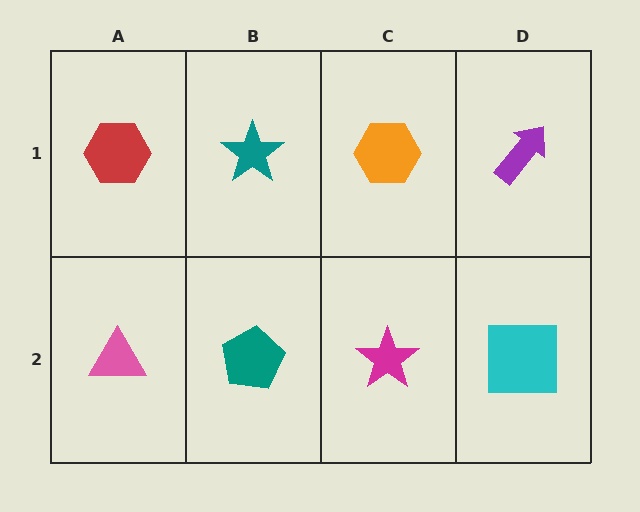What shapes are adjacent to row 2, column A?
A red hexagon (row 1, column A), a teal pentagon (row 2, column B).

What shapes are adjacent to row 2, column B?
A teal star (row 1, column B), a pink triangle (row 2, column A), a magenta star (row 2, column C).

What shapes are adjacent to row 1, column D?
A cyan square (row 2, column D), an orange hexagon (row 1, column C).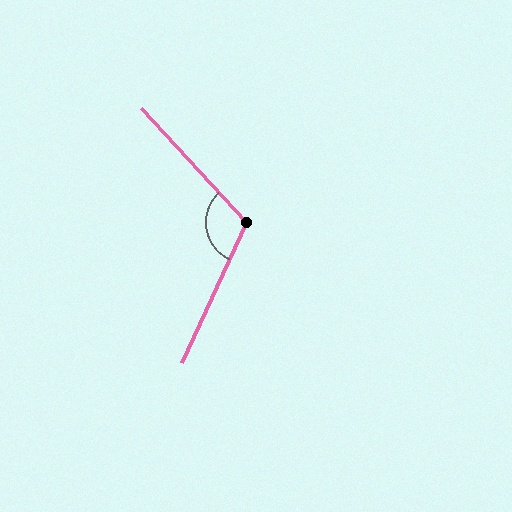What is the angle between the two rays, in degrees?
Approximately 112 degrees.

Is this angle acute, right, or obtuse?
It is obtuse.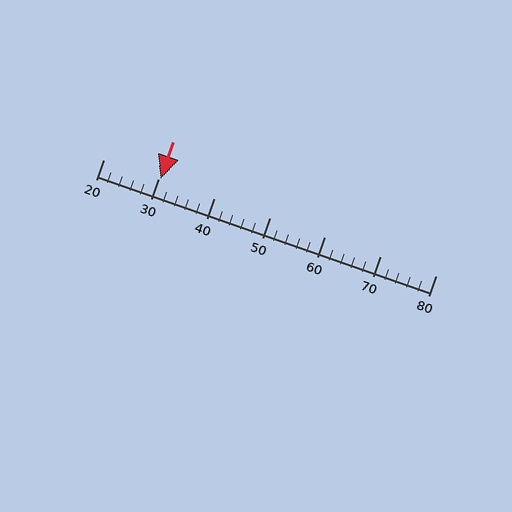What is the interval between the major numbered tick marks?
The major tick marks are spaced 10 units apart.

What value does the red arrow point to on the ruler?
The red arrow points to approximately 30.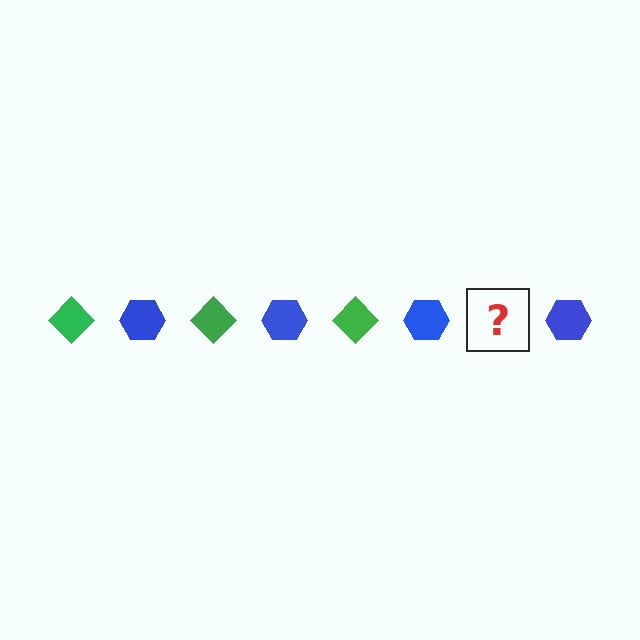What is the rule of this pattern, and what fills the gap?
The rule is that the pattern alternates between green diamond and blue hexagon. The gap should be filled with a green diamond.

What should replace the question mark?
The question mark should be replaced with a green diamond.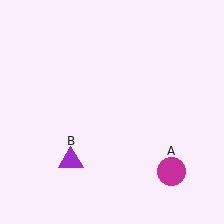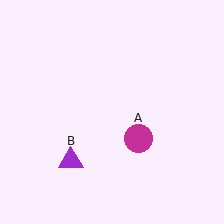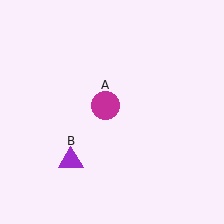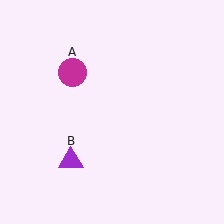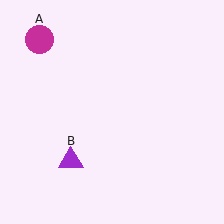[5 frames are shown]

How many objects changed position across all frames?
1 object changed position: magenta circle (object A).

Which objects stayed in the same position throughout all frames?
Purple triangle (object B) remained stationary.